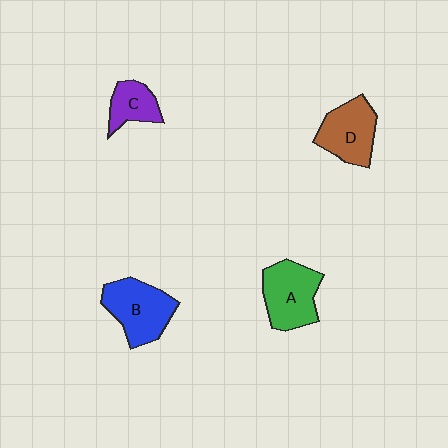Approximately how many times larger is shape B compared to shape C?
Approximately 1.8 times.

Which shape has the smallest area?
Shape C (purple).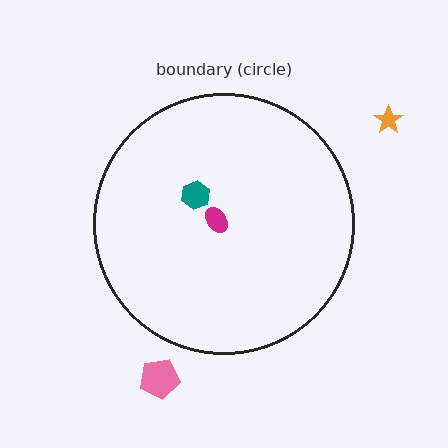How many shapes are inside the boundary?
2 inside, 2 outside.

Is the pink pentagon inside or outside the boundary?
Outside.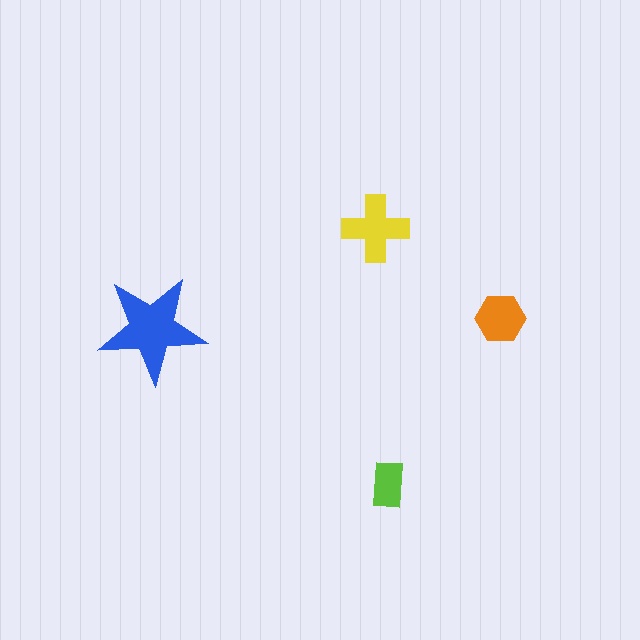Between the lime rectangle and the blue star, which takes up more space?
The blue star.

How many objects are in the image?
There are 4 objects in the image.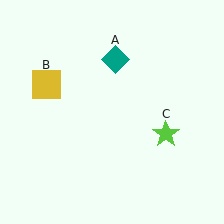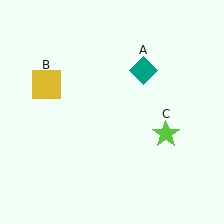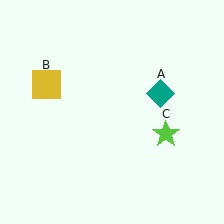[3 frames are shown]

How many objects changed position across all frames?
1 object changed position: teal diamond (object A).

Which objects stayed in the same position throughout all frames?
Yellow square (object B) and lime star (object C) remained stationary.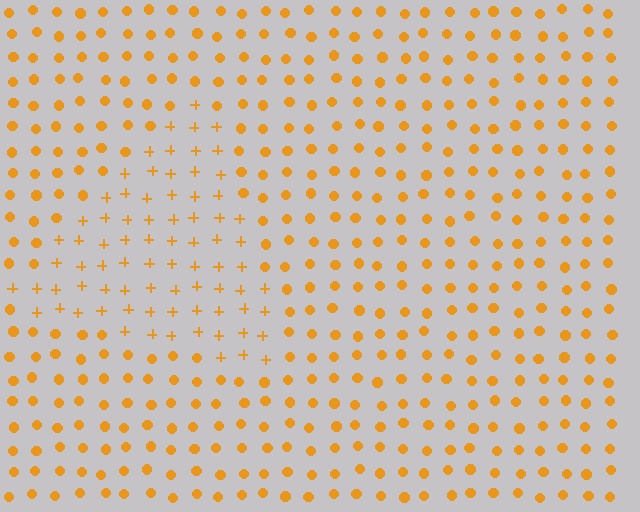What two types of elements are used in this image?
The image uses plus signs inside the triangle region and circles outside it.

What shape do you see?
I see a triangle.